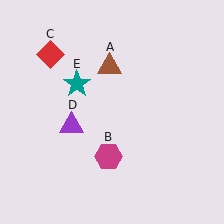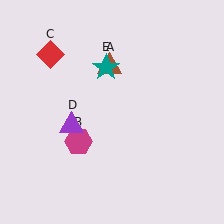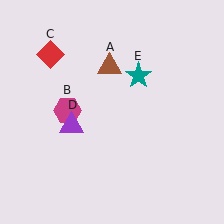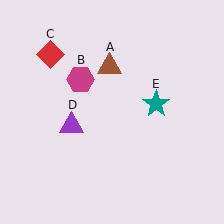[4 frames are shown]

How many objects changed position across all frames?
2 objects changed position: magenta hexagon (object B), teal star (object E).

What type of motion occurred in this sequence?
The magenta hexagon (object B), teal star (object E) rotated clockwise around the center of the scene.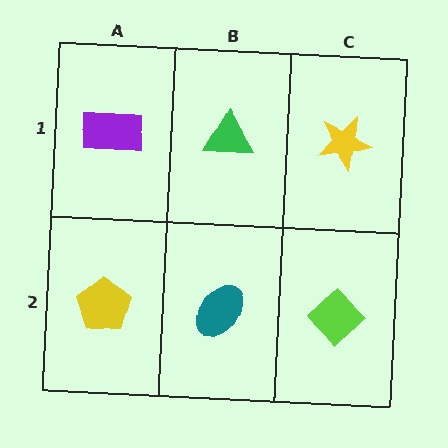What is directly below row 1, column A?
A yellow pentagon.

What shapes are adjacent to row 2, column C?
A yellow star (row 1, column C), a teal ellipse (row 2, column B).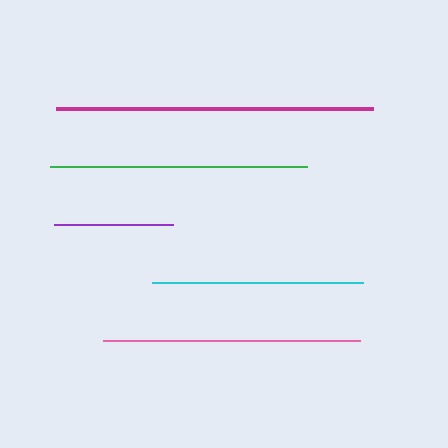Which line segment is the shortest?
The purple line is the shortest at approximately 119 pixels.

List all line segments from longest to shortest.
From longest to shortest: magenta, pink, green, cyan, purple.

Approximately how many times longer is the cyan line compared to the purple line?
The cyan line is approximately 1.8 times the length of the purple line.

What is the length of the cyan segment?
The cyan segment is approximately 211 pixels long.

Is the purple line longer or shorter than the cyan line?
The cyan line is longer than the purple line.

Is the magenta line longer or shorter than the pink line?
The magenta line is longer than the pink line.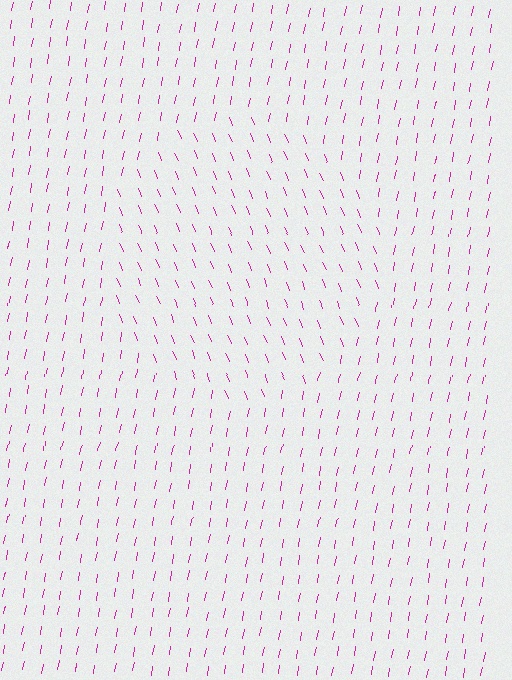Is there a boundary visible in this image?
Yes, there is a texture boundary formed by a change in line orientation.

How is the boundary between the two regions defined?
The boundary is defined purely by a change in line orientation (approximately 33 degrees difference). All lines are the same color and thickness.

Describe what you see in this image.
The image is filled with small magenta line segments. A circle region in the image has lines oriented differently from the surrounding lines, creating a visible texture boundary.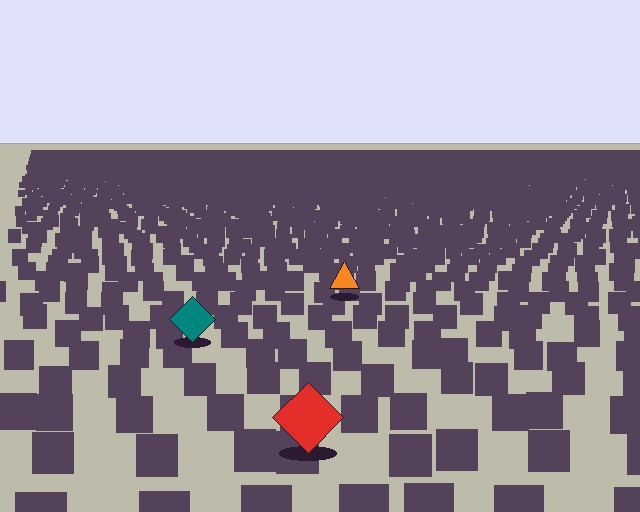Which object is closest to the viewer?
The red diamond is closest. The texture marks near it are larger and more spread out.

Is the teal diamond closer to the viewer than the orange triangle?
Yes. The teal diamond is closer — you can tell from the texture gradient: the ground texture is coarser near it.